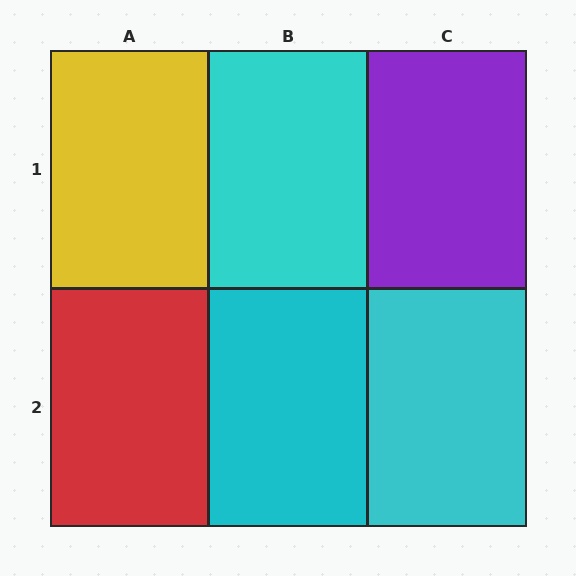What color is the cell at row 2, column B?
Cyan.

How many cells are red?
1 cell is red.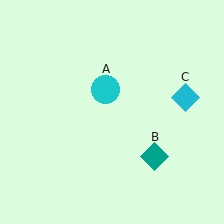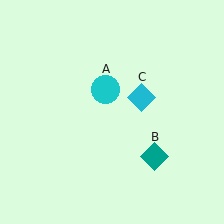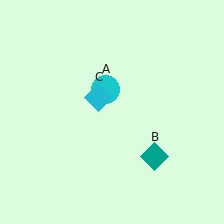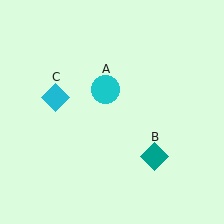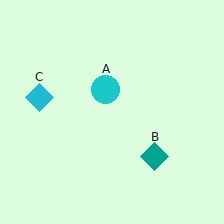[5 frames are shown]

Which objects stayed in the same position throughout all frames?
Cyan circle (object A) and teal diamond (object B) remained stationary.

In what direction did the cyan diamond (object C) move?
The cyan diamond (object C) moved left.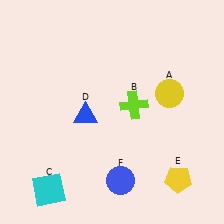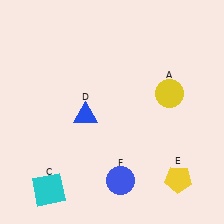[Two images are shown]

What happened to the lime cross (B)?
The lime cross (B) was removed in Image 2. It was in the top-right area of Image 1.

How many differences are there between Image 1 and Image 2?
There is 1 difference between the two images.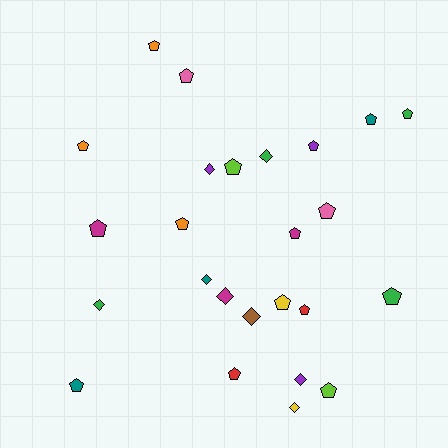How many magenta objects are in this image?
There are 3 magenta objects.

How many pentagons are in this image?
There are 17 pentagons.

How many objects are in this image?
There are 25 objects.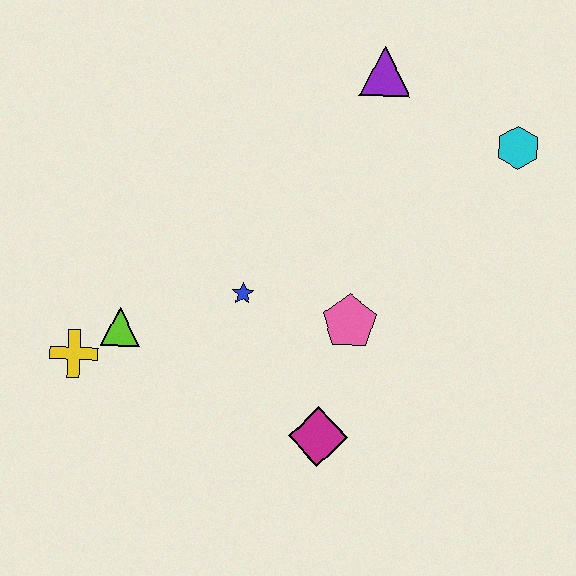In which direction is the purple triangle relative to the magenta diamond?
The purple triangle is above the magenta diamond.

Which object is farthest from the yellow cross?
The cyan hexagon is farthest from the yellow cross.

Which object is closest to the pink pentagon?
The blue star is closest to the pink pentagon.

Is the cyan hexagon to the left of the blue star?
No